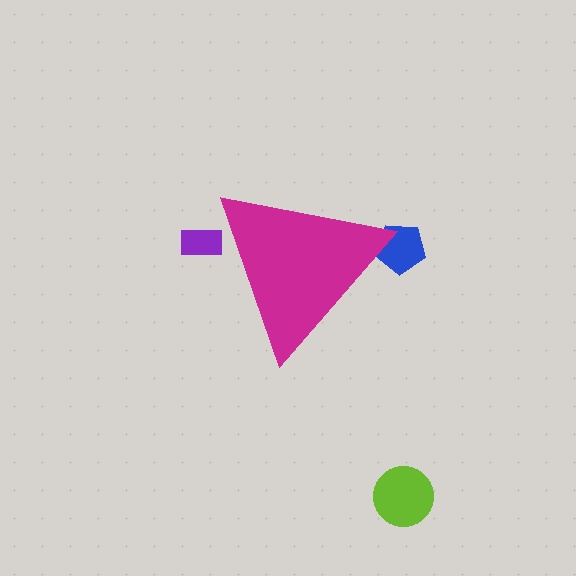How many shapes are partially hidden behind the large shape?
2 shapes are partially hidden.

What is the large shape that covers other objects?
A magenta triangle.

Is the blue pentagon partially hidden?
Yes, the blue pentagon is partially hidden behind the magenta triangle.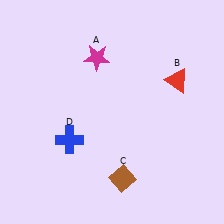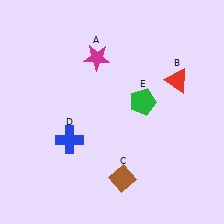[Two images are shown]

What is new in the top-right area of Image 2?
A green pentagon (E) was added in the top-right area of Image 2.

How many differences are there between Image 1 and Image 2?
There is 1 difference between the two images.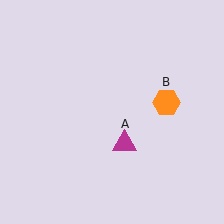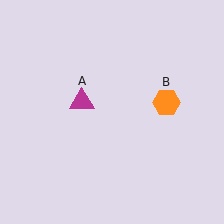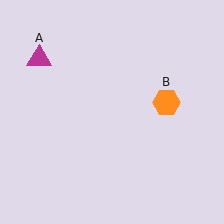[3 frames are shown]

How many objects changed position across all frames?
1 object changed position: magenta triangle (object A).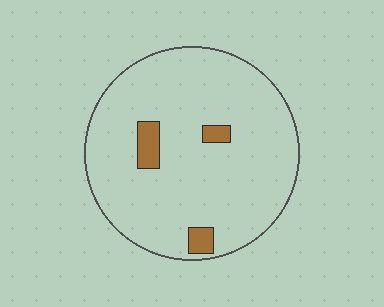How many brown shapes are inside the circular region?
3.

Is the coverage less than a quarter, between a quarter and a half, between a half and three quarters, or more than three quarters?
Less than a quarter.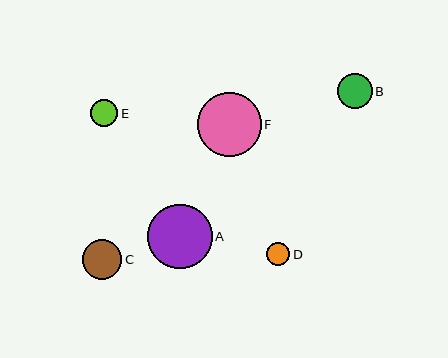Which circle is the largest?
Circle A is the largest with a size of approximately 65 pixels.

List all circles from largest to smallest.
From largest to smallest: A, F, C, B, E, D.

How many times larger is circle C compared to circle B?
Circle C is approximately 1.1 times the size of circle B.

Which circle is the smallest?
Circle D is the smallest with a size of approximately 23 pixels.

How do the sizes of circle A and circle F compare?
Circle A and circle F are approximately the same size.